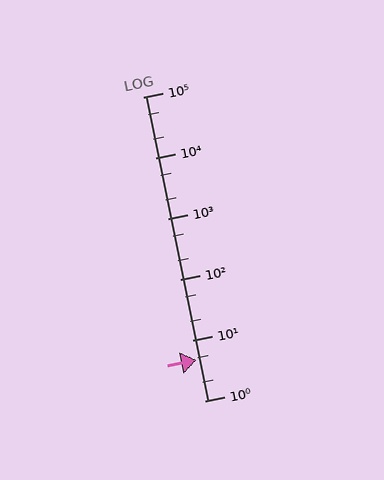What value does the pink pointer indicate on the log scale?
The pointer indicates approximately 4.7.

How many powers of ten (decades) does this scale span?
The scale spans 5 decades, from 1 to 100000.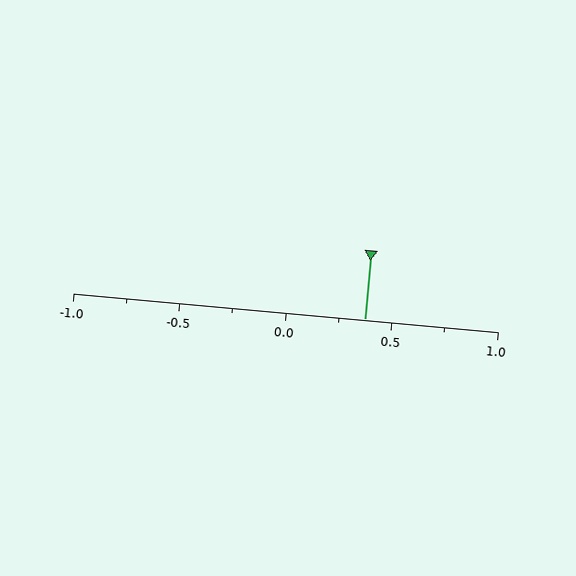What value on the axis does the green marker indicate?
The marker indicates approximately 0.38.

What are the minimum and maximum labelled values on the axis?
The axis runs from -1.0 to 1.0.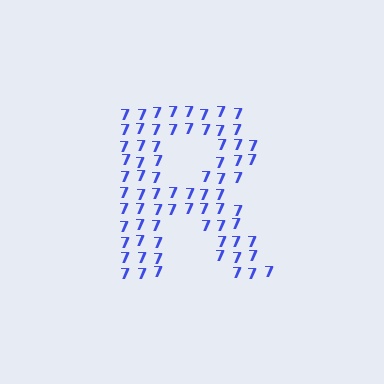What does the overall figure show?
The overall figure shows the letter R.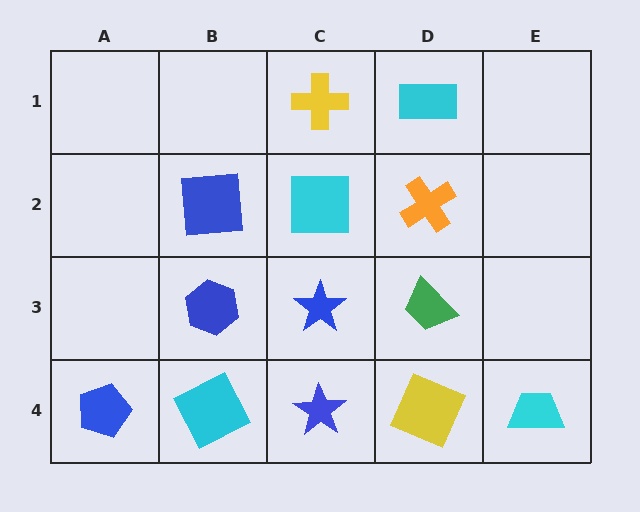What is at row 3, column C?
A blue star.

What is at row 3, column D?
A green trapezoid.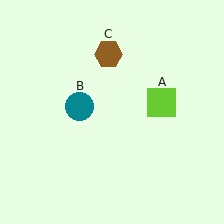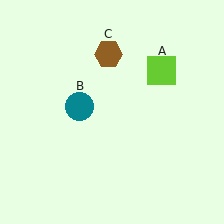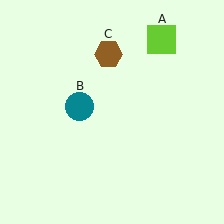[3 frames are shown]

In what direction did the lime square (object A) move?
The lime square (object A) moved up.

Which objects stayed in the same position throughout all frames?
Teal circle (object B) and brown hexagon (object C) remained stationary.